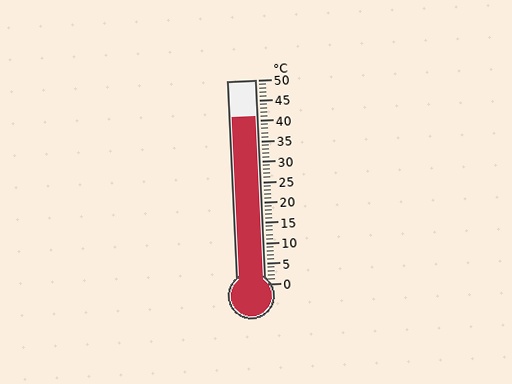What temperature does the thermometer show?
The thermometer shows approximately 41°C.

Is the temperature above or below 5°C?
The temperature is above 5°C.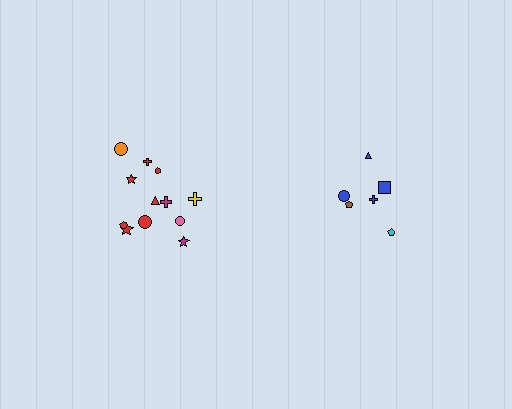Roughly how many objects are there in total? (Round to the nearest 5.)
Roughly 20 objects in total.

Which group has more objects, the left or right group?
The left group.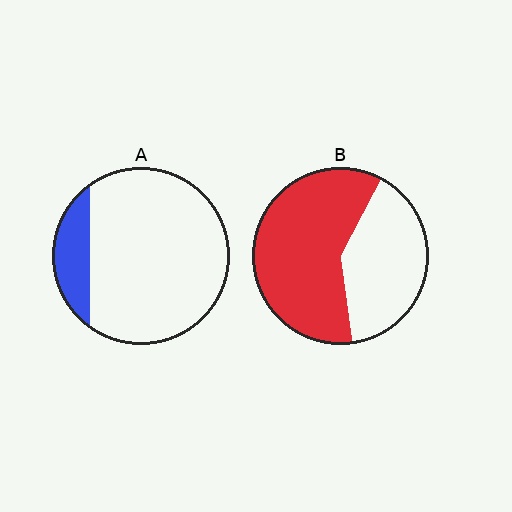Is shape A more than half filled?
No.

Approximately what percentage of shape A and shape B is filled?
A is approximately 15% and B is approximately 60%.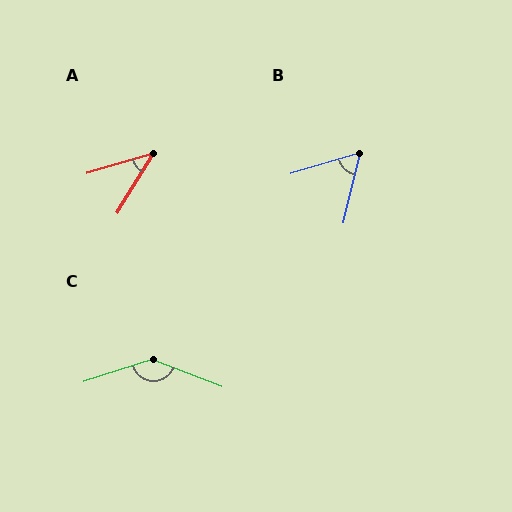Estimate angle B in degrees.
Approximately 60 degrees.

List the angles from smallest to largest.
A (43°), B (60°), C (141°).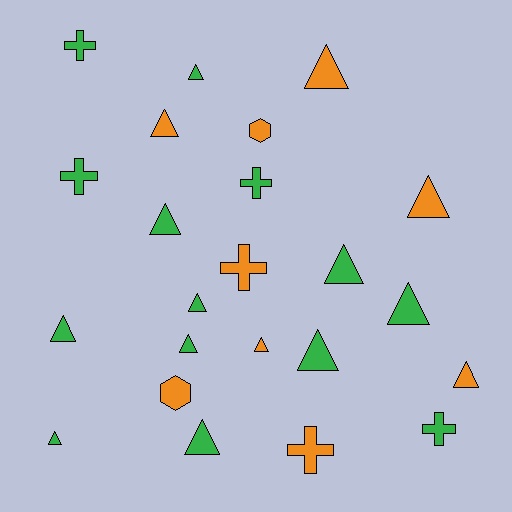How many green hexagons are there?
There are no green hexagons.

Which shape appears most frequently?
Triangle, with 15 objects.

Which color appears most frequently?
Green, with 14 objects.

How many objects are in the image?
There are 23 objects.